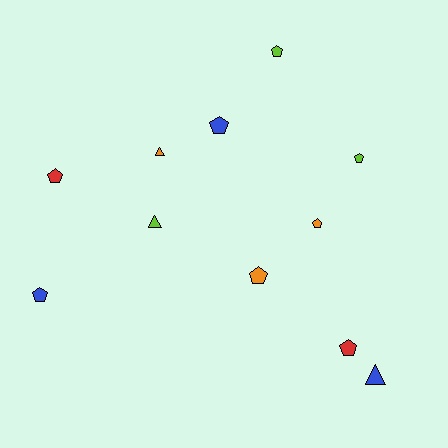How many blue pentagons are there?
There are 2 blue pentagons.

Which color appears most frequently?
Blue, with 3 objects.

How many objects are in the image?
There are 11 objects.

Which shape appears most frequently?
Pentagon, with 8 objects.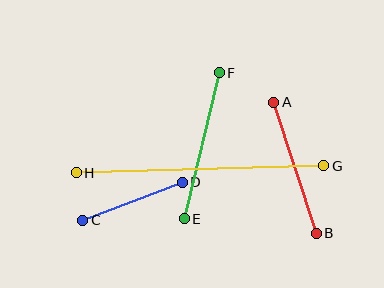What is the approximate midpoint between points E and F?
The midpoint is at approximately (202, 146) pixels.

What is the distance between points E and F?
The distance is approximately 150 pixels.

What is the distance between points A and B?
The distance is approximately 138 pixels.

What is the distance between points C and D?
The distance is approximately 106 pixels.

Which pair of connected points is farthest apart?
Points G and H are farthest apart.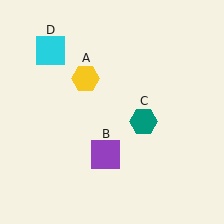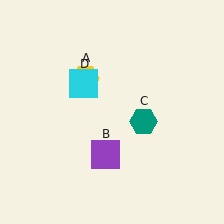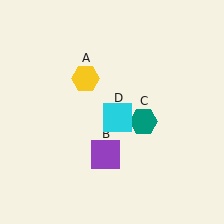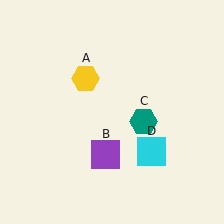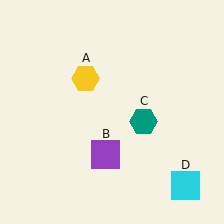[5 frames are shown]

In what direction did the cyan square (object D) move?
The cyan square (object D) moved down and to the right.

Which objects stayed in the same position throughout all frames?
Yellow hexagon (object A) and purple square (object B) and teal hexagon (object C) remained stationary.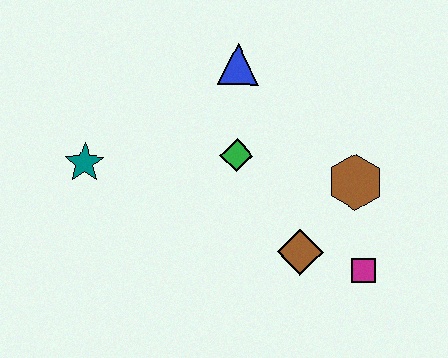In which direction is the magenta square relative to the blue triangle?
The magenta square is below the blue triangle.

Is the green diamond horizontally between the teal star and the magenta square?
Yes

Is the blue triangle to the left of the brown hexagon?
Yes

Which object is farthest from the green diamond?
The magenta square is farthest from the green diamond.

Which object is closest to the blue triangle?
The green diamond is closest to the blue triangle.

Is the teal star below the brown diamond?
No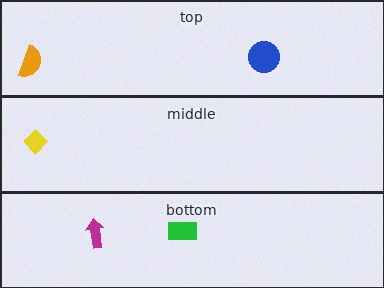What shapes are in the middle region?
The yellow diamond.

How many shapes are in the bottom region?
2.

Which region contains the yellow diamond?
The middle region.